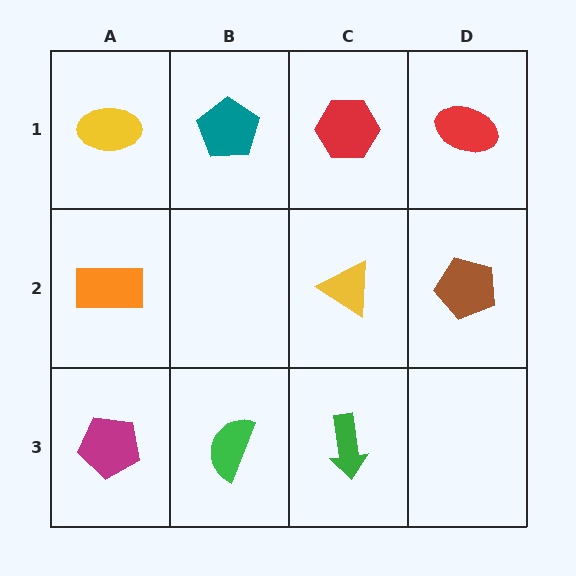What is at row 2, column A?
An orange rectangle.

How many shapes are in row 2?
3 shapes.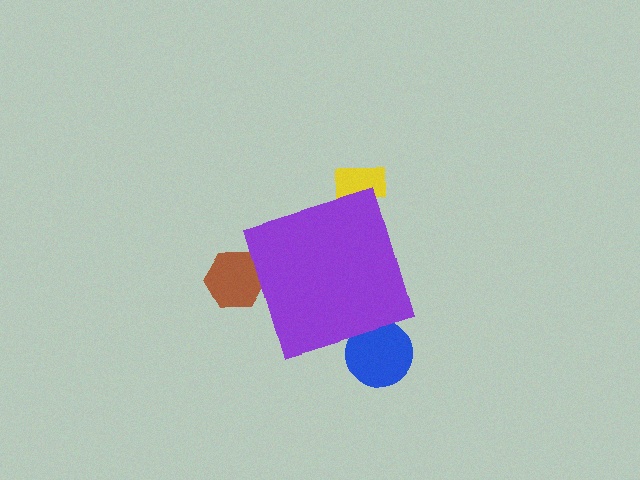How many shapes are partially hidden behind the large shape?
3 shapes are partially hidden.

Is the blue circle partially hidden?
Yes, the blue circle is partially hidden behind the purple diamond.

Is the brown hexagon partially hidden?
Yes, the brown hexagon is partially hidden behind the purple diamond.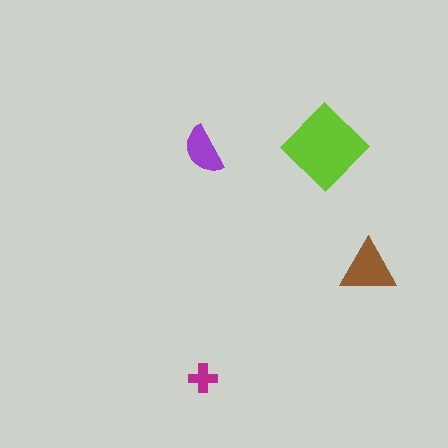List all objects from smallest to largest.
The magenta cross, the purple semicircle, the brown triangle, the lime diamond.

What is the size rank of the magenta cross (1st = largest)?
4th.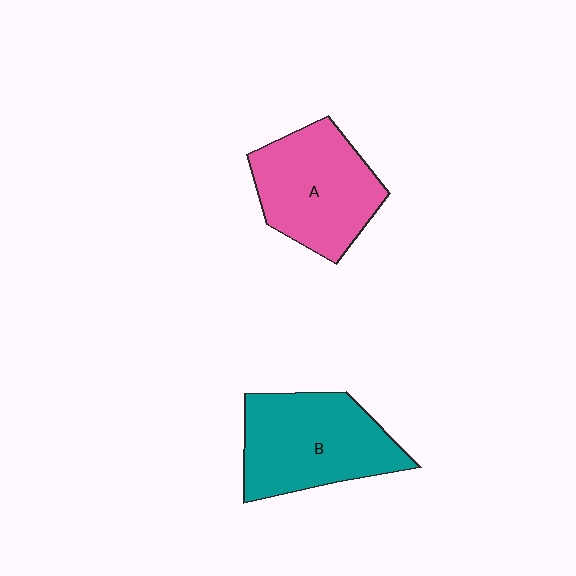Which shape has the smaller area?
Shape A (pink).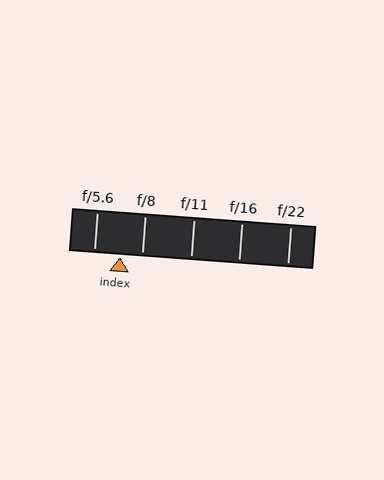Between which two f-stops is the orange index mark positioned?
The index mark is between f/5.6 and f/8.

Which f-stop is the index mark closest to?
The index mark is closest to f/8.